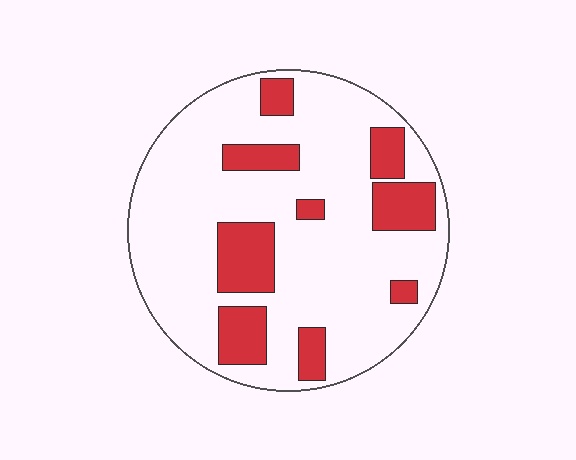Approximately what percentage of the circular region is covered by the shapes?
Approximately 20%.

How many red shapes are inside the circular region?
9.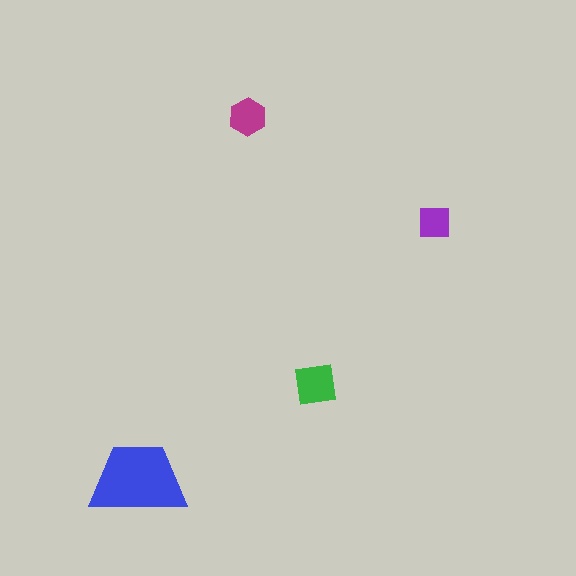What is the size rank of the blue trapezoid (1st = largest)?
1st.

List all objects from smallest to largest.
The purple square, the magenta hexagon, the green square, the blue trapezoid.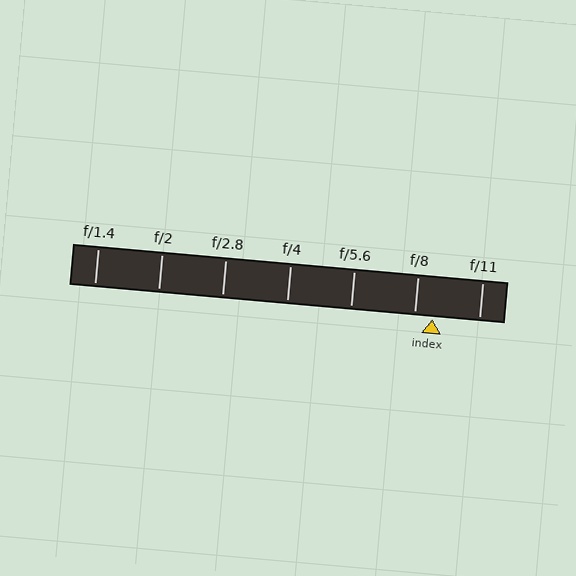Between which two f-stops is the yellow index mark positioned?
The index mark is between f/8 and f/11.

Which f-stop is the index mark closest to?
The index mark is closest to f/8.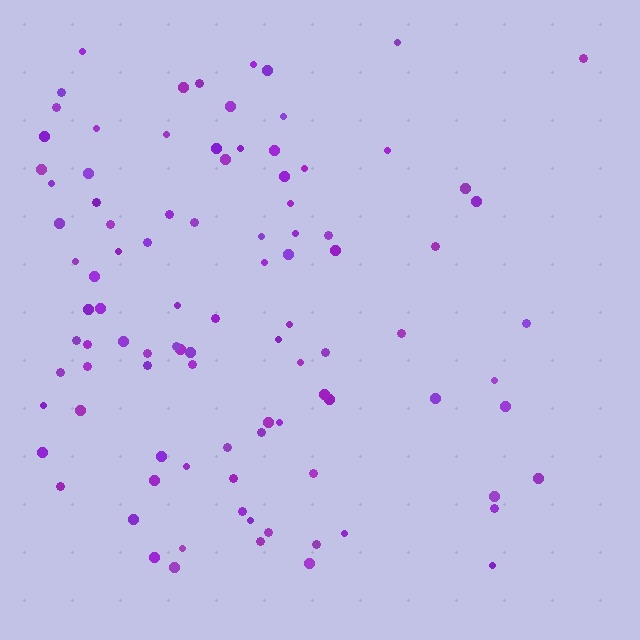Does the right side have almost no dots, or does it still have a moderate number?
Still a moderate number, just noticeably fewer than the left.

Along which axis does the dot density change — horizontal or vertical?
Horizontal.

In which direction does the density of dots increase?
From right to left, with the left side densest.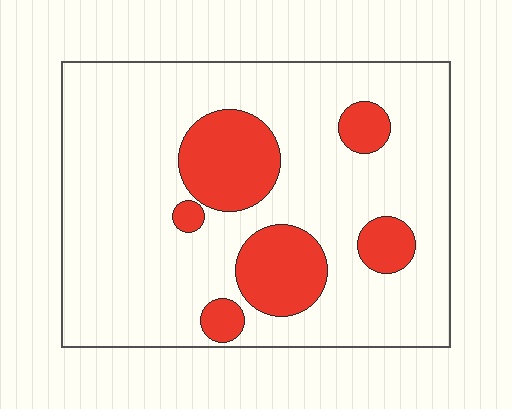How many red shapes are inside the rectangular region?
6.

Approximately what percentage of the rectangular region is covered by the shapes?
Approximately 20%.